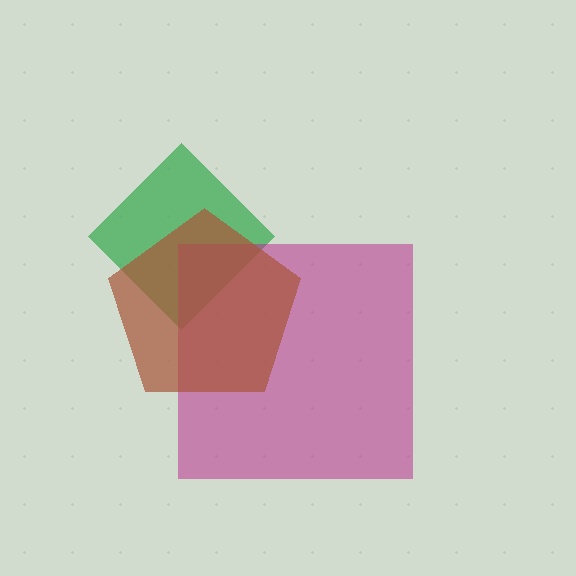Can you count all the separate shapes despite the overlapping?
Yes, there are 3 separate shapes.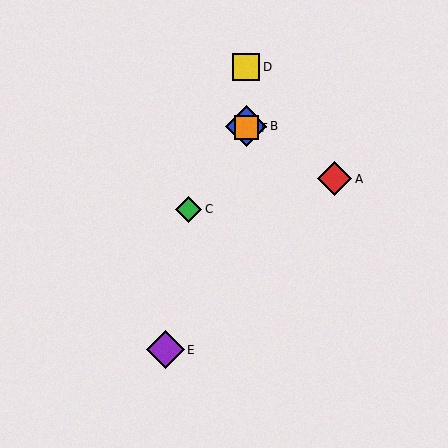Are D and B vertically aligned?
Yes, both are at x≈246.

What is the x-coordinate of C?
Object C is at x≈189.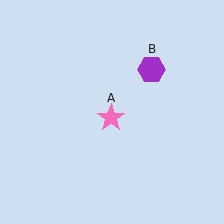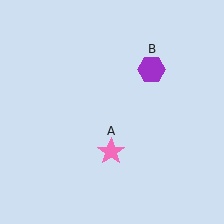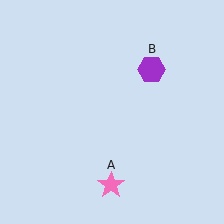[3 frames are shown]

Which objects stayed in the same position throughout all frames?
Purple hexagon (object B) remained stationary.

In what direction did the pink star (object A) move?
The pink star (object A) moved down.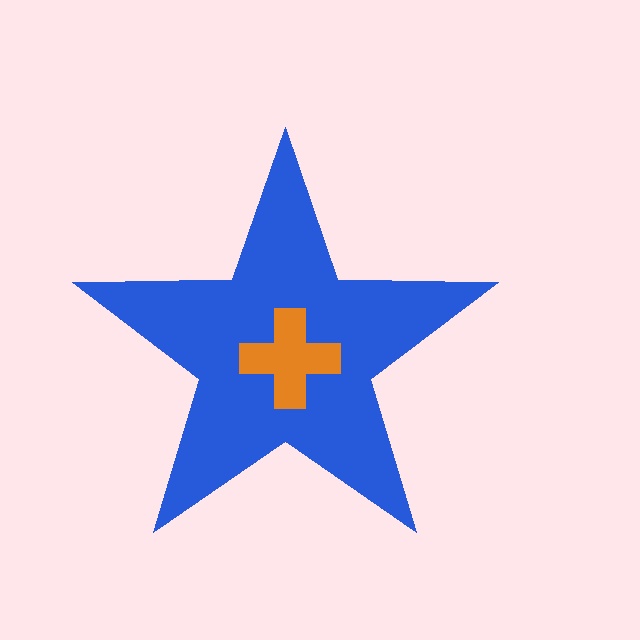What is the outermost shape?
The blue star.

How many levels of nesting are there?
2.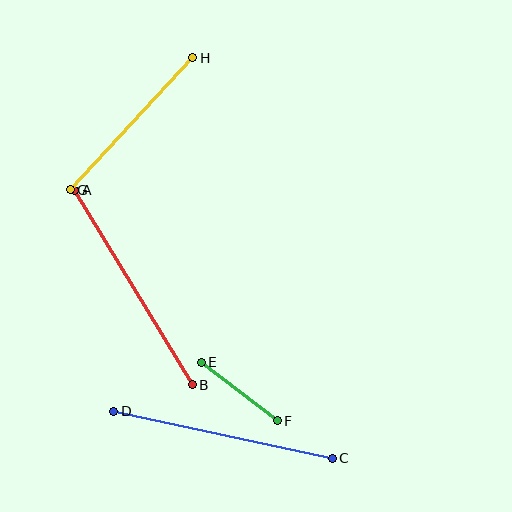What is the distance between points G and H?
The distance is approximately 180 pixels.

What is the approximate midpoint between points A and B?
The midpoint is at approximately (133, 287) pixels.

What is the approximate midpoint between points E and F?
The midpoint is at approximately (239, 392) pixels.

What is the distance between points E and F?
The distance is approximately 96 pixels.